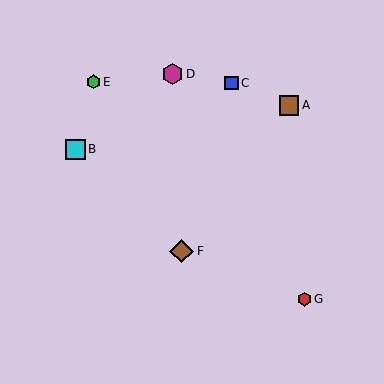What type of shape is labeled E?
Shape E is a green hexagon.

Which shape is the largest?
The brown diamond (labeled F) is the largest.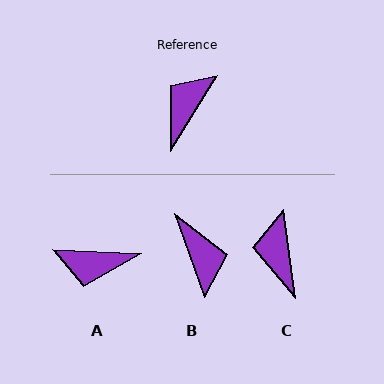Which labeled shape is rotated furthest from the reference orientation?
B, about 129 degrees away.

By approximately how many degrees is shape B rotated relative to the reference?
Approximately 129 degrees clockwise.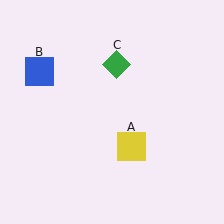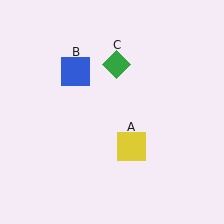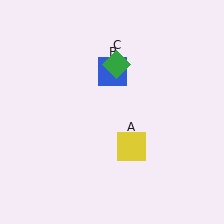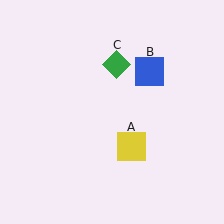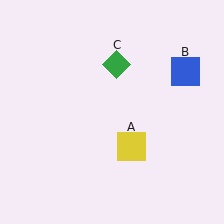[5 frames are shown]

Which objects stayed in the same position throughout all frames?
Yellow square (object A) and green diamond (object C) remained stationary.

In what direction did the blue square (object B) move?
The blue square (object B) moved right.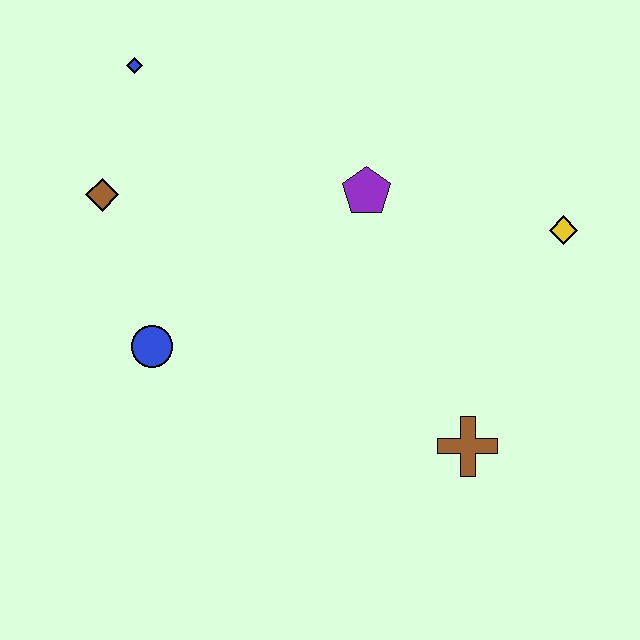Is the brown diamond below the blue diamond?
Yes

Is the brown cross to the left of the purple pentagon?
No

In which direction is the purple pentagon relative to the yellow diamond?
The purple pentagon is to the left of the yellow diamond.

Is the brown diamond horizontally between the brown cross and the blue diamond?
No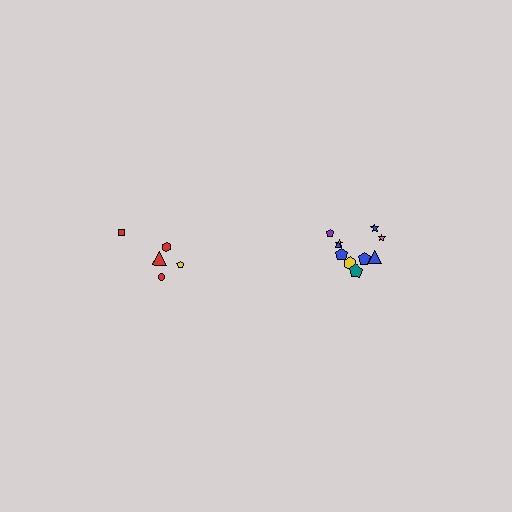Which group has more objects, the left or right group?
The right group.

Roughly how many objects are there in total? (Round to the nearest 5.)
Roughly 15 objects in total.